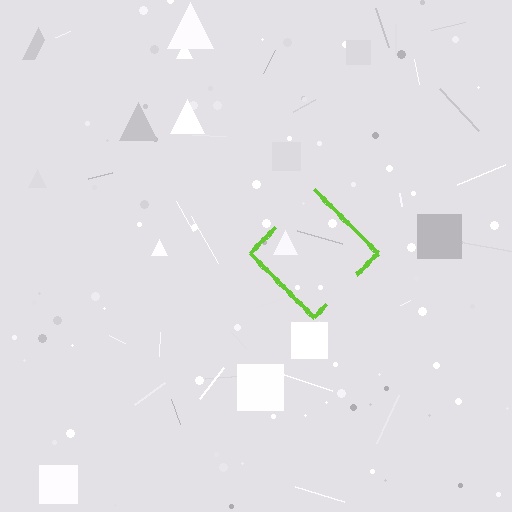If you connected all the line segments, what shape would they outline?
They would outline a diamond.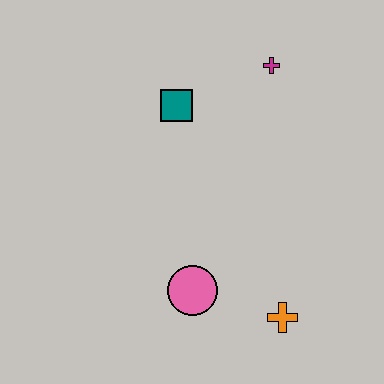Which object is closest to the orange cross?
The pink circle is closest to the orange cross.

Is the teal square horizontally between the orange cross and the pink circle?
No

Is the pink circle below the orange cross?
No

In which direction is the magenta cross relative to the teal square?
The magenta cross is to the right of the teal square.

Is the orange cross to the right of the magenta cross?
Yes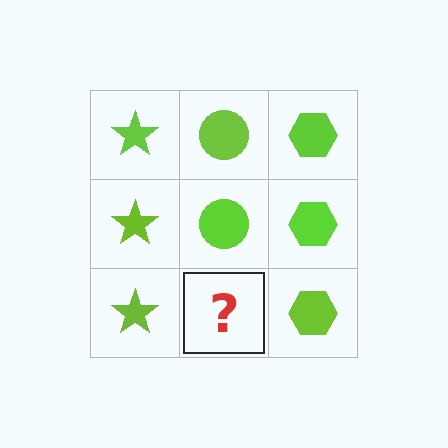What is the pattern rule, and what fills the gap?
The rule is that each column has a consistent shape. The gap should be filled with a lime circle.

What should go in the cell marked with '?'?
The missing cell should contain a lime circle.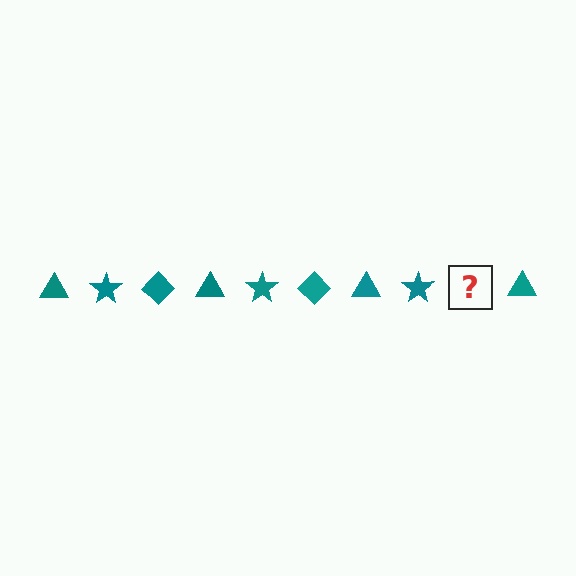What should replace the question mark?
The question mark should be replaced with a teal diamond.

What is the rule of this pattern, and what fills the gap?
The rule is that the pattern cycles through triangle, star, diamond shapes in teal. The gap should be filled with a teal diamond.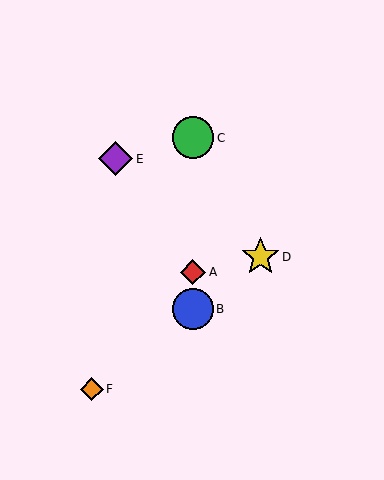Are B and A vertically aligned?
Yes, both are at x≈193.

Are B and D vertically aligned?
No, B is at x≈193 and D is at x≈260.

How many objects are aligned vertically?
3 objects (A, B, C) are aligned vertically.